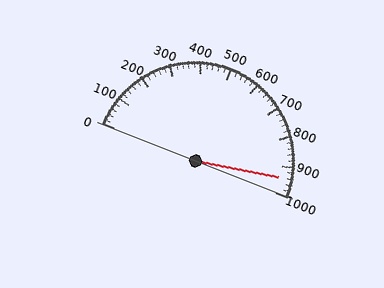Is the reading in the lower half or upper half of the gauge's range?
The reading is in the upper half of the range (0 to 1000).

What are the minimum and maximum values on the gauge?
The gauge ranges from 0 to 1000.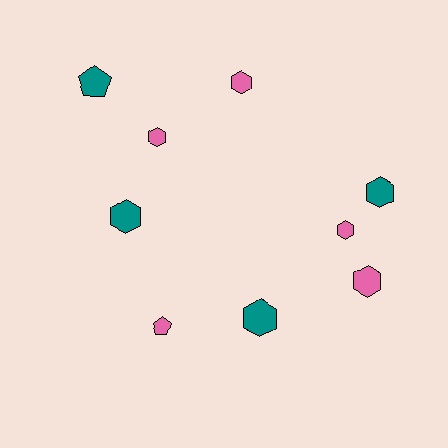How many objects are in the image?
There are 9 objects.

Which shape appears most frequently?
Hexagon, with 7 objects.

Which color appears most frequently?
Pink, with 5 objects.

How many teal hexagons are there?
There are 3 teal hexagons.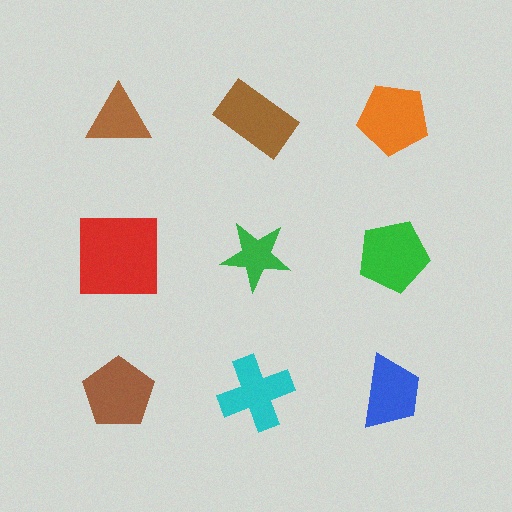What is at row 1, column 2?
A brown rectangle.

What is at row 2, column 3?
A green pentagon.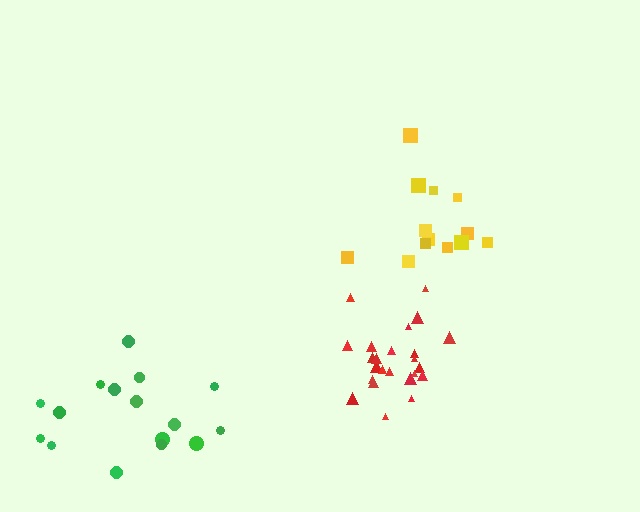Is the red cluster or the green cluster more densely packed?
Red.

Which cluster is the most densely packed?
Red.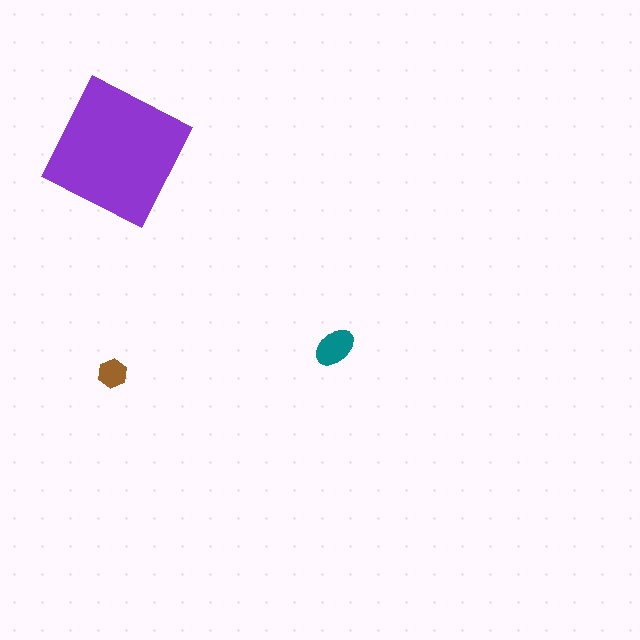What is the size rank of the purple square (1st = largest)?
1st.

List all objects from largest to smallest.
The purple square, the teal ellipse, the brown hexagon.